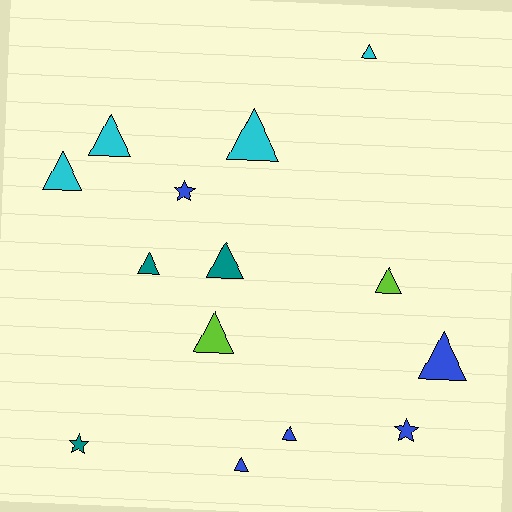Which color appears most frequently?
Blue, with 5 objects.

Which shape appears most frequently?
Triangle, with 11 objects.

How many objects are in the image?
There are 14 objects.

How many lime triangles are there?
There are 2 lime triangles.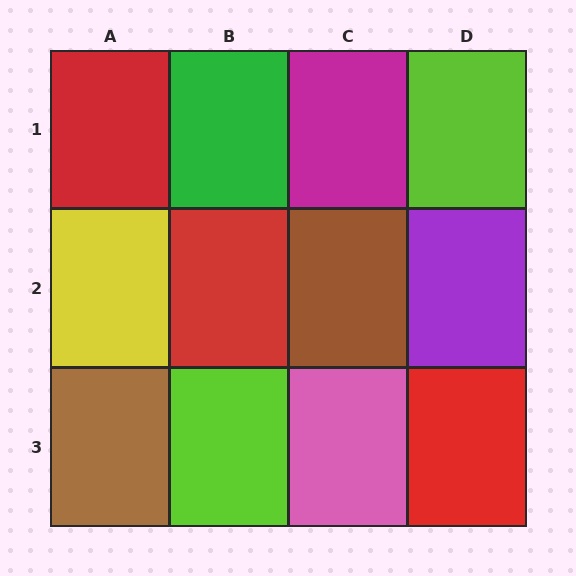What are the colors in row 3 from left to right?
Brown, lime, pink, red.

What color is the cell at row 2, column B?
Red.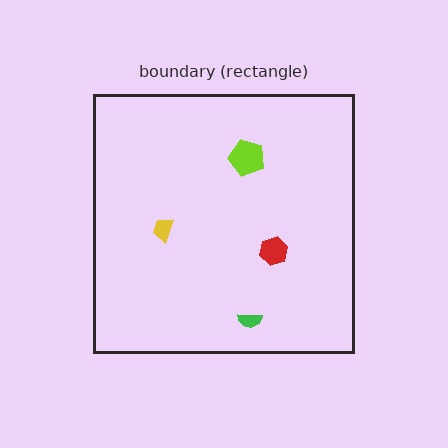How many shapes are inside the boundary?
4 inside, 0 outside.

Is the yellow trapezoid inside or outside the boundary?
Inside.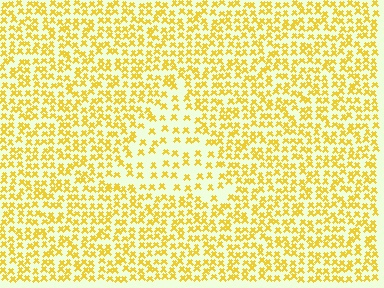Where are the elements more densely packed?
The elements are more densely packed outside the triangle boundary.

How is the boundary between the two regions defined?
The boundary is defined by a change in element density (approximately 2.0x ratio). All elements are the same color, size, and shape.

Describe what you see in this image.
The image contains small yellow elements arranged at two different densities. A triangle-shaped region is visible where the elements are less densely packed than the surrounding area.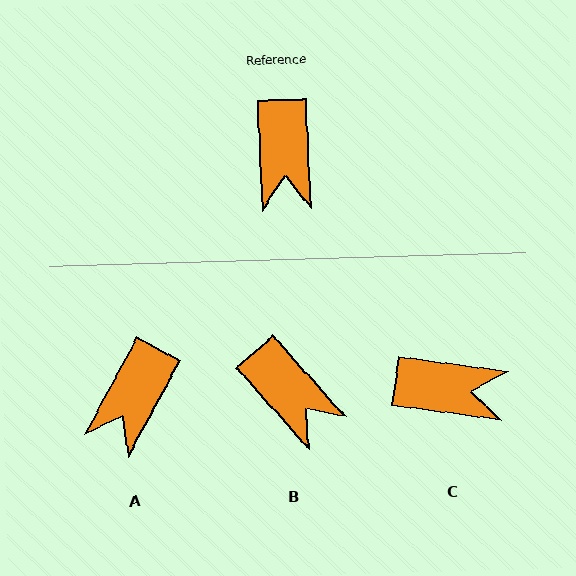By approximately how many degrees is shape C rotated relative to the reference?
Approximately 80 degrees counter-clockwise.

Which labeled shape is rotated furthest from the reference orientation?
C, about 80 degrees away.